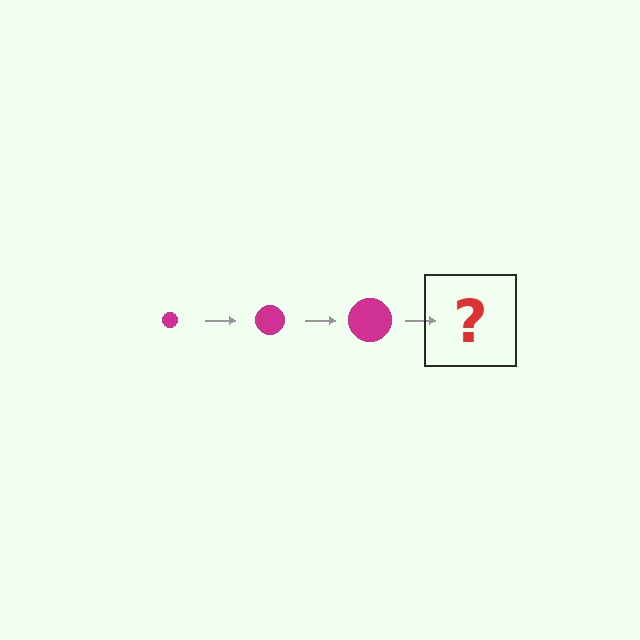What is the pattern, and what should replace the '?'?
The pattern is that the circle gets progressively larger each step. The '?' should be a magenta circle, larger than the previous one.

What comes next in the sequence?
The next element should be a magenta circle, larger than the previous one.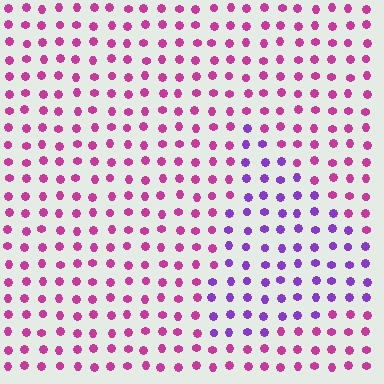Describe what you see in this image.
The image is filled with small magenta elements in a uniform arrangement. A triangle-shaped region is visible where the elements are tinted to a slightly different hue, forming a subtle color boundary.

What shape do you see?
I see a triangle.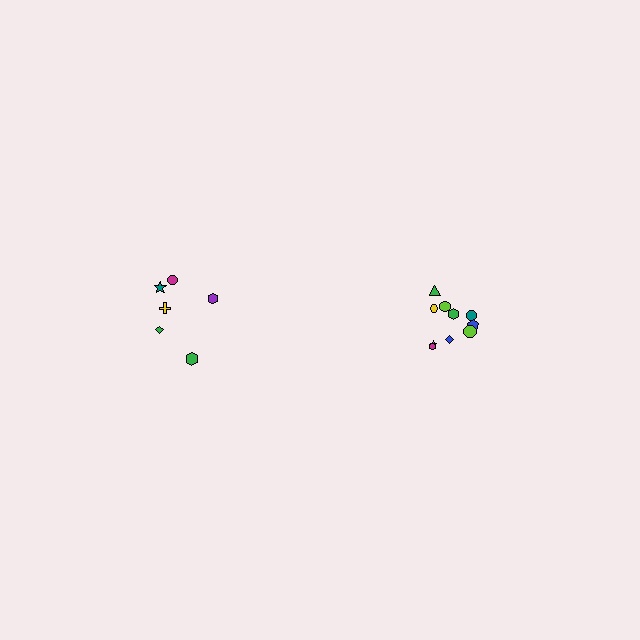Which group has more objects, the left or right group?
The right group.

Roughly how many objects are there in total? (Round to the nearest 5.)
Roughly 15 objects in total.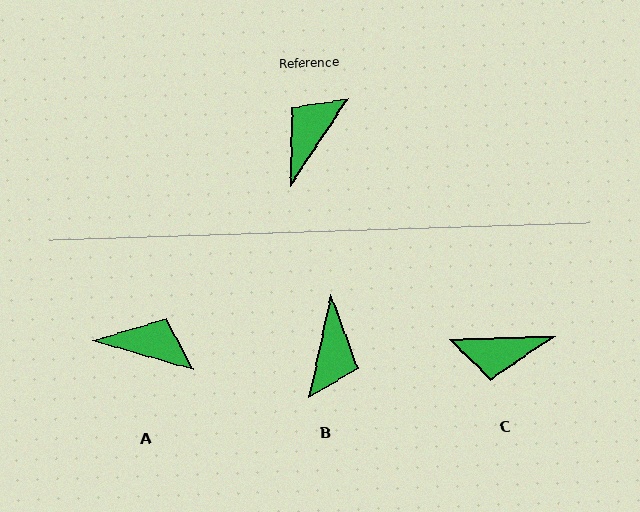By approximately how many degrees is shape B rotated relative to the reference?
Approximately 158 degrees clockwise.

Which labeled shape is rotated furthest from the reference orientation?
B, about 158 degrees away.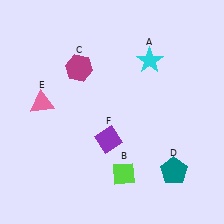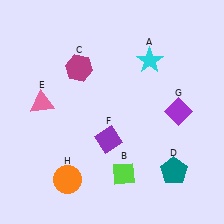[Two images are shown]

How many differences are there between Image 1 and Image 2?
There are 2 differences between the two images.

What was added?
A purple diamond (G), an orange circle (H) were added in Image 2.